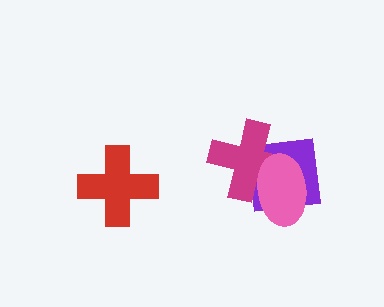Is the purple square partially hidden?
Yes, it is partially covered by another shape.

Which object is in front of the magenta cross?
The pink ellipse is in front of the magenta cross.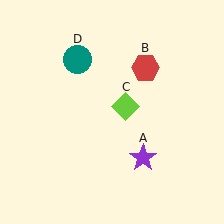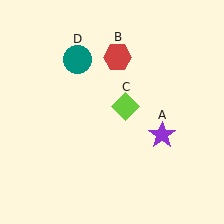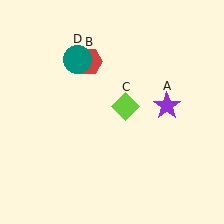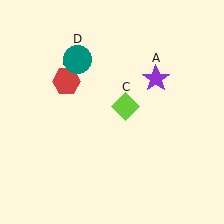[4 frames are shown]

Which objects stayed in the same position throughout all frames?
Lime diamond (object C) and teal circle (object D) remained stationary.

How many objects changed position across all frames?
2 objects changed position: purple star (object A), red hexagon (object B).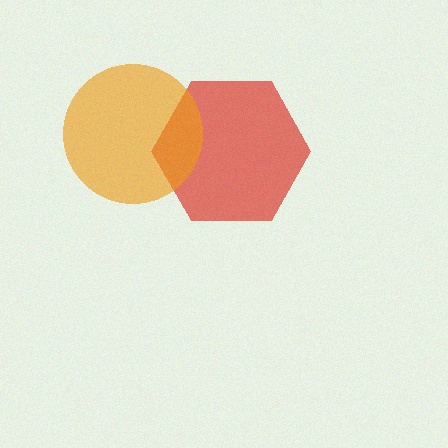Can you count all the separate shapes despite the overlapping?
Yes, there are 2 separate shapes.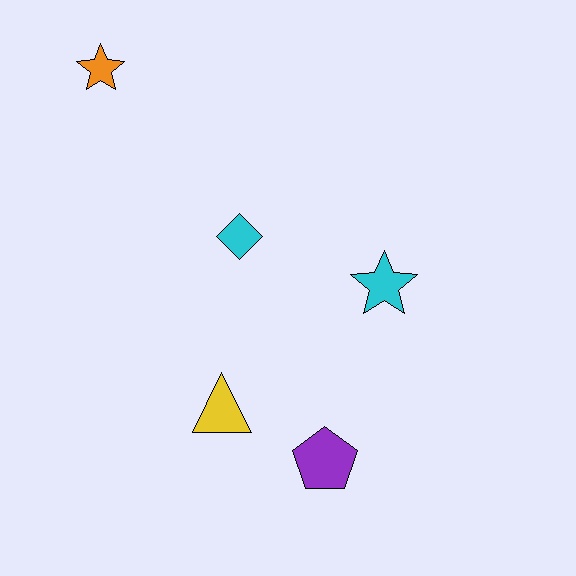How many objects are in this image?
There are 5 objects.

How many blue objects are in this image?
There are no blue objects.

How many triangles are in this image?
There is 1 triangle.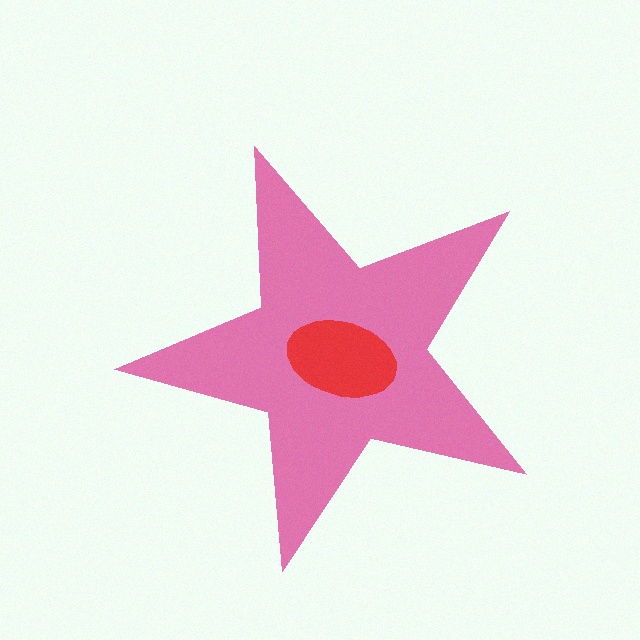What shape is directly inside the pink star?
The red ellipse.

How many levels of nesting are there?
2.